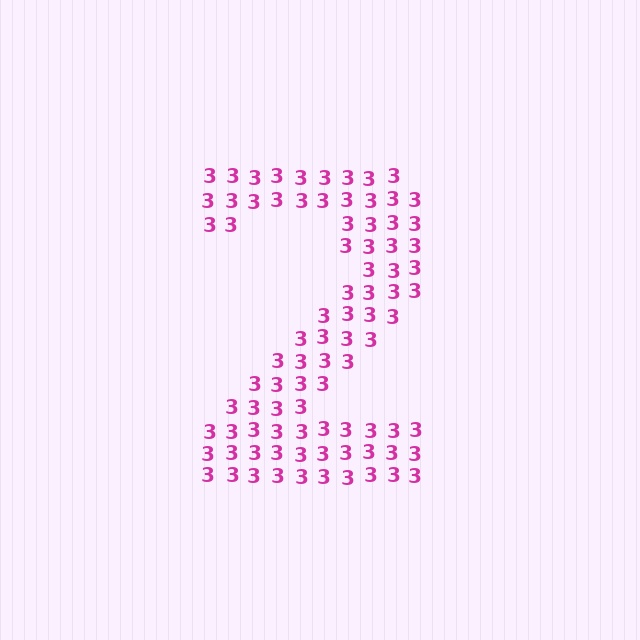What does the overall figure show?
The overall figure shows the digit 2.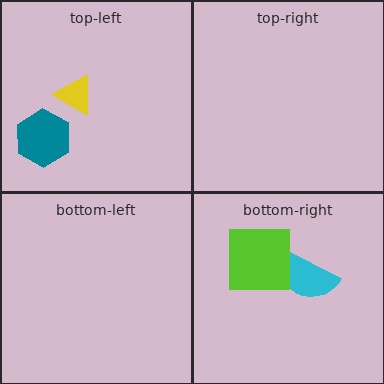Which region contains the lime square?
The bottom-right region.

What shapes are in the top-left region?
The yellow triangle, the teal hexagon.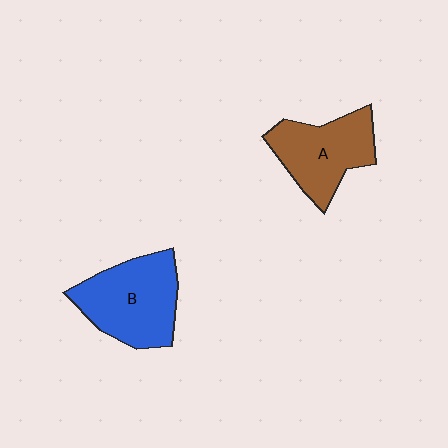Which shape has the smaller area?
Shape A (brown).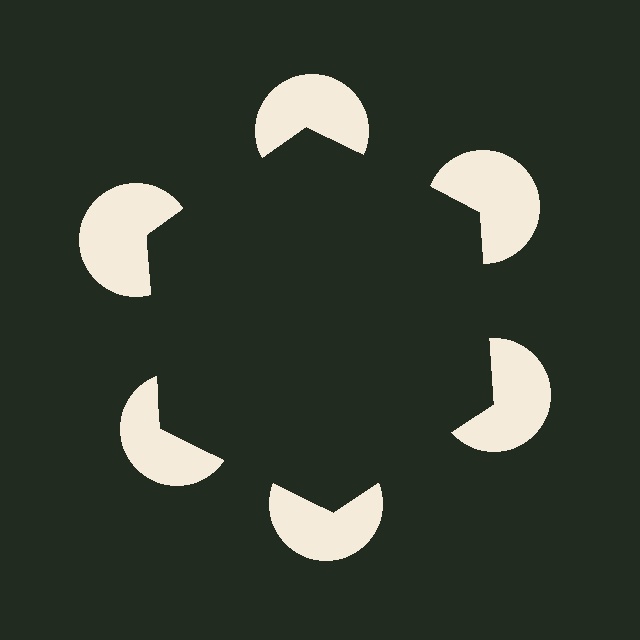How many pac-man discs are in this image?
There are 6 — one at each vertex of the illusory hexagon.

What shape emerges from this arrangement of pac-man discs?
An illusory hexagon — its edges are inferred from the aligned wedge cuts in the pac-man discs, not physically drawn.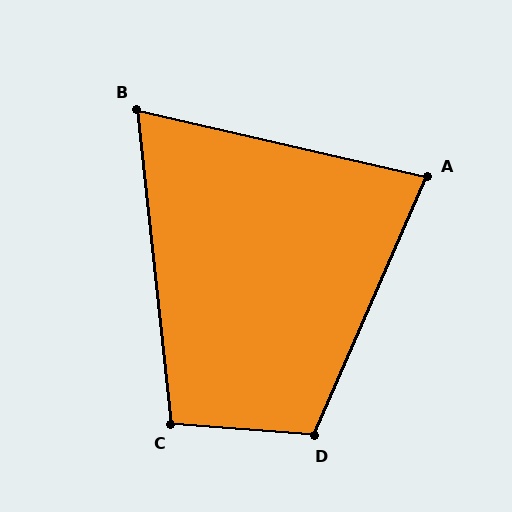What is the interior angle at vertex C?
Approximately 101 degrees (obtuse).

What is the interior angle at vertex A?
Approximately 79 degrees (acute).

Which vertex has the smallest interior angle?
B, at approximately 71 degrees.